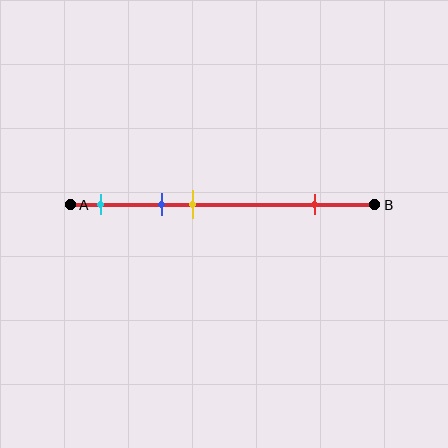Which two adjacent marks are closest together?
The blue and yellow marks are the closest adjacent pair.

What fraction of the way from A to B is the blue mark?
The blue mark is approximately 30% (0.3) of the way from A to B.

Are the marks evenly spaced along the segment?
No, the marks are not evenly spaced.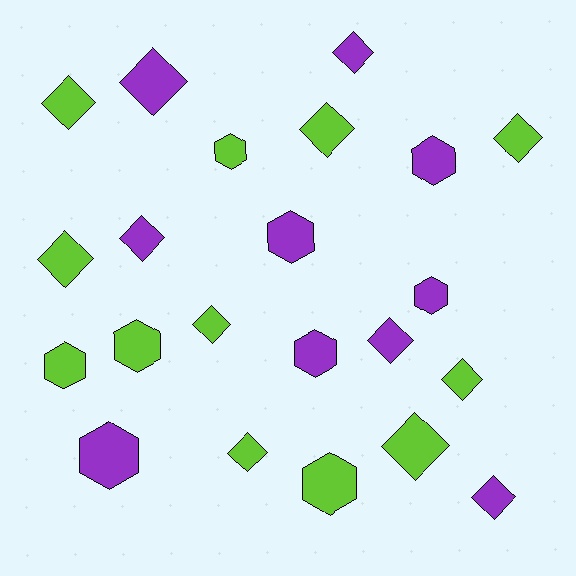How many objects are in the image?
There are 22 objects.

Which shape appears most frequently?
Diamond, with 13 objects.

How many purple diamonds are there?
There are 5 purple diamonds.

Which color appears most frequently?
Lime, with 12 objects.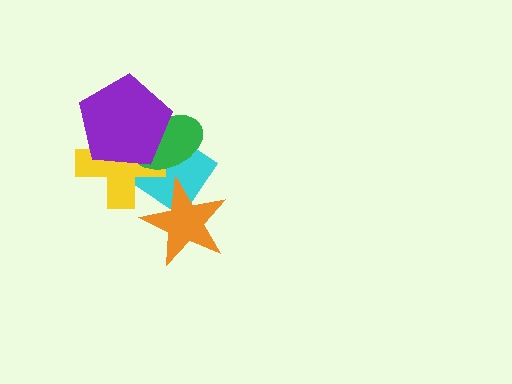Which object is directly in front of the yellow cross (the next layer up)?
The green ellipse is directly in front of the yellow cross.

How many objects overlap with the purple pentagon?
3 objects overlap with the purple pentagon.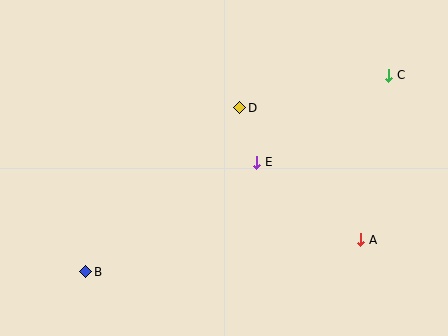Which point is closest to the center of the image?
Point E at (257, 162) is closest to the center.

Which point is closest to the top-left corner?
Point D is closest to the top-left corner.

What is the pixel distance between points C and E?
The distance between C and E is 158 pixels.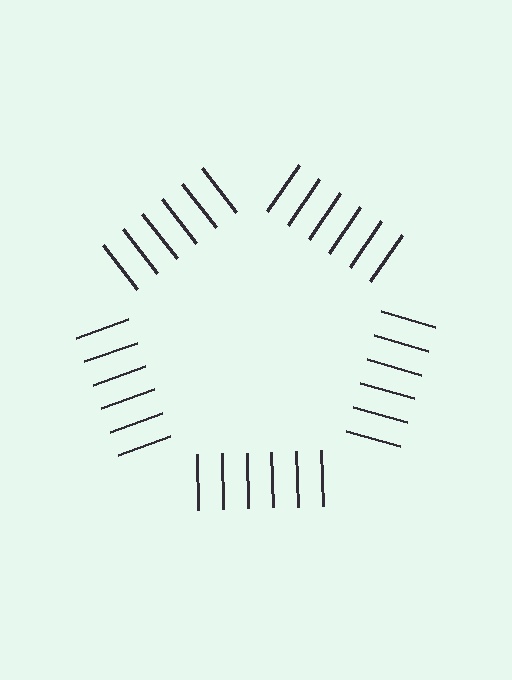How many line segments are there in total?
30 — 6 along each of the 5 edges.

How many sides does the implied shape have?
5 sides — the line-ends trace a pentagon.